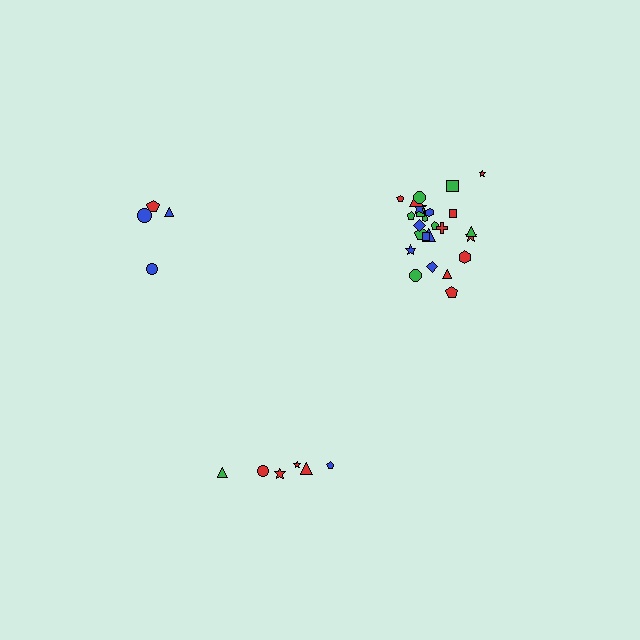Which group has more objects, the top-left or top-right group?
The top-right group.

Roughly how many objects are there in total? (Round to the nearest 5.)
Roughly 35 objects in total.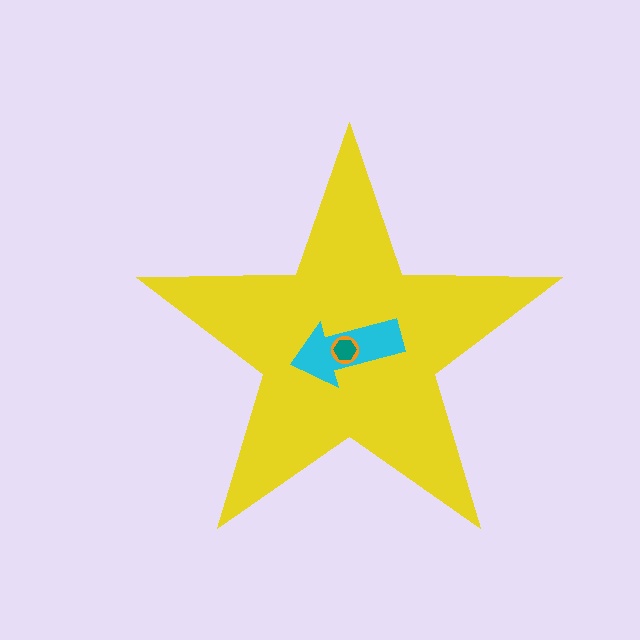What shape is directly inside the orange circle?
The teal hexagon.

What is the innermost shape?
The teal hexagon.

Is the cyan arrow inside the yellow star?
Yes.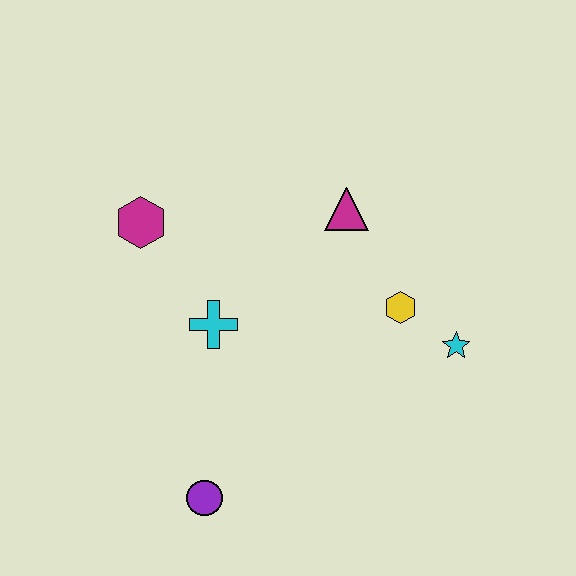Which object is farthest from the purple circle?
The magenta triangle is farthest from the purple circle.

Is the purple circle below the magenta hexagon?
Yes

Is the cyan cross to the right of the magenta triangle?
No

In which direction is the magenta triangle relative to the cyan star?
The magenta triangle is above the cyan star.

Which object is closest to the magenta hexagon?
The cyan cross is closest to the magenta hexagon.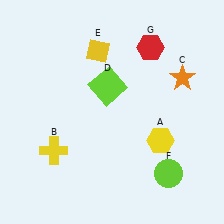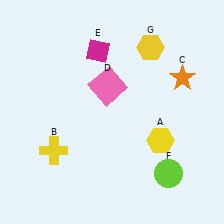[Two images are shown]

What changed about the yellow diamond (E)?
In Image 1, E is yellow. In Image 2, it changed to magenta.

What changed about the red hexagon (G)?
In Image 1, G is red. In Image 2, it changed to yellow.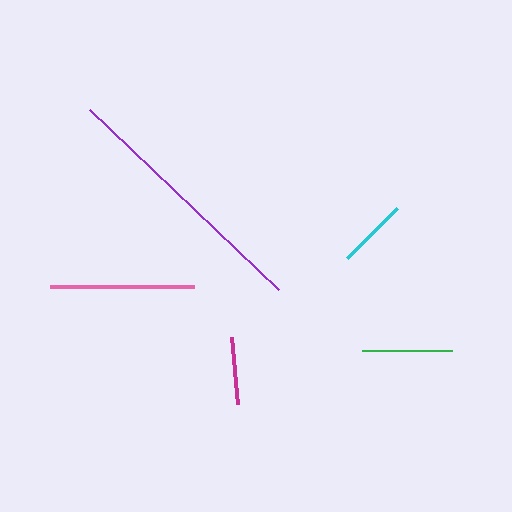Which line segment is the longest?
The purple line is the longest at approximately 261 pixels.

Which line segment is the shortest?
The magenta line is the shortest at approximately 68 pixels.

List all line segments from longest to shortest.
From longest to shortest: purple, pink, green, cyan, magenta.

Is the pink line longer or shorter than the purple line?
The purple line is longer than the pink line.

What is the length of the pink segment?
The pink segment is approximately 144 pixels long.